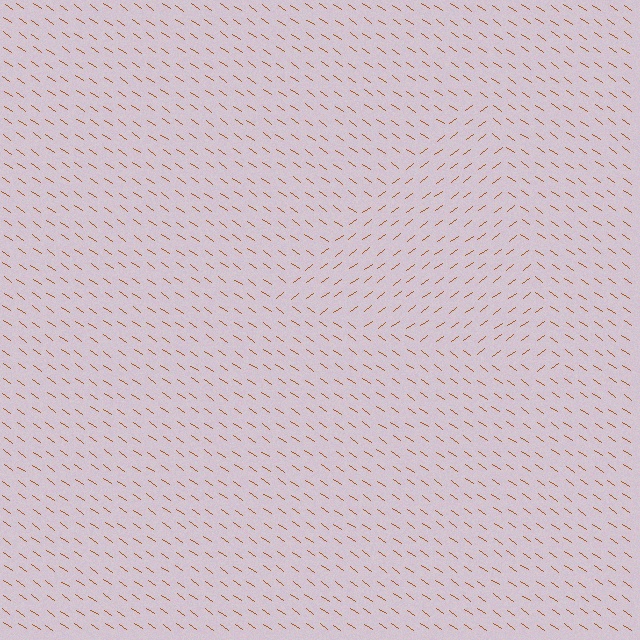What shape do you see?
I see a triangle.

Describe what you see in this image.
The image is filled with small brown line segments. A triangle region in the image has lines oriented differently from the surrounding lines, creating a visible texture boundary.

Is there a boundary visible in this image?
Yes, there is a texture boundary formed by a change in line orientation.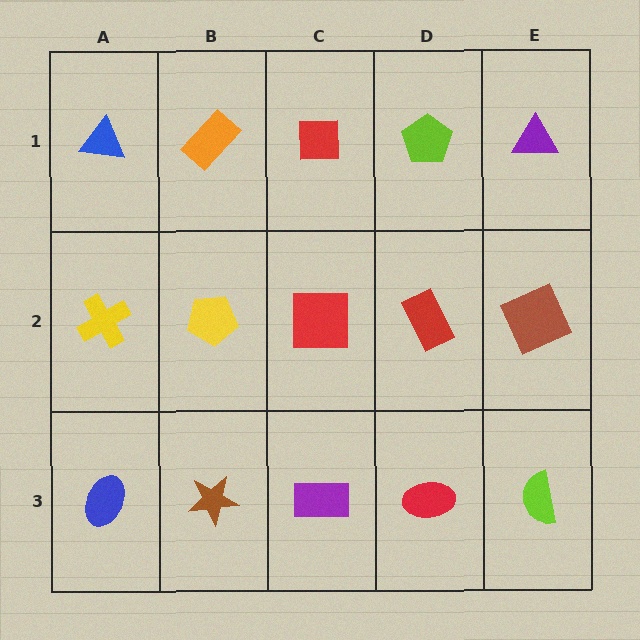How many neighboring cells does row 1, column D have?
3.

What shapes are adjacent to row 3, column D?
A red rectangle (row 2, column D), a purple rectangle (row 3, column C), a lime semicircle (row 3, column E).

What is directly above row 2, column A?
A blue triangle.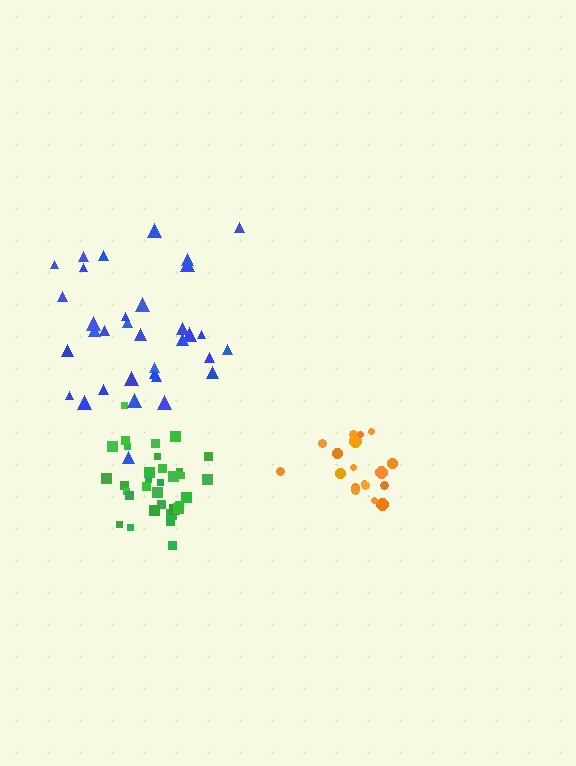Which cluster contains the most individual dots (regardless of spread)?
Green (35).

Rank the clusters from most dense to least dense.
green, orange, blue.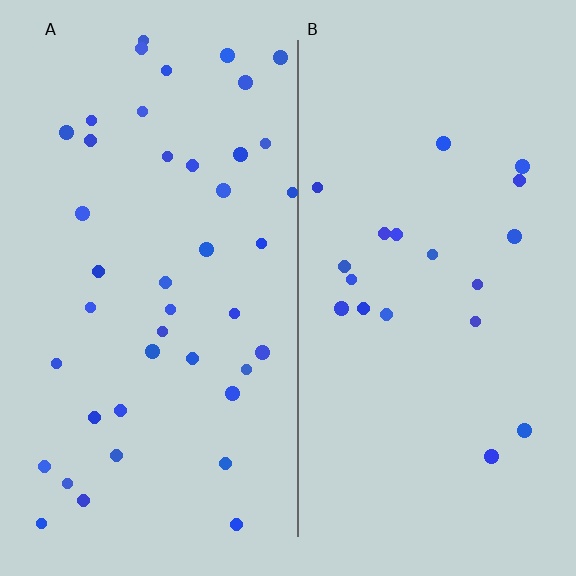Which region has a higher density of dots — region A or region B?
A (the left).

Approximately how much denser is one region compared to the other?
Approximately 2.2× — region A over region B.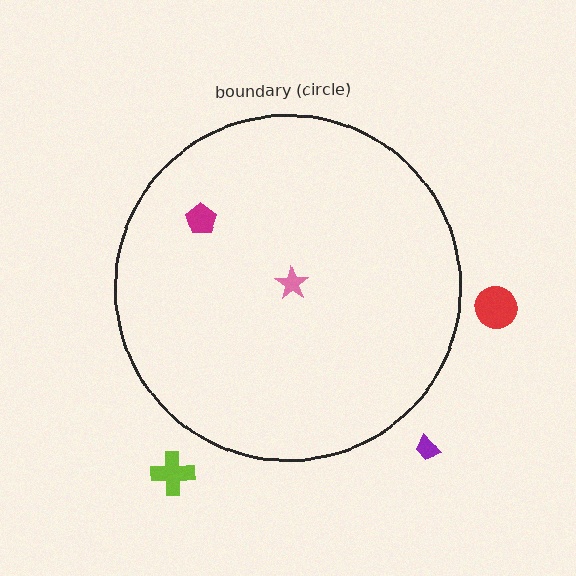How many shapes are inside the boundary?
2 inside, 3 outside.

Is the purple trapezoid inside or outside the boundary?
Outside.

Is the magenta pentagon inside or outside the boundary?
Inside.